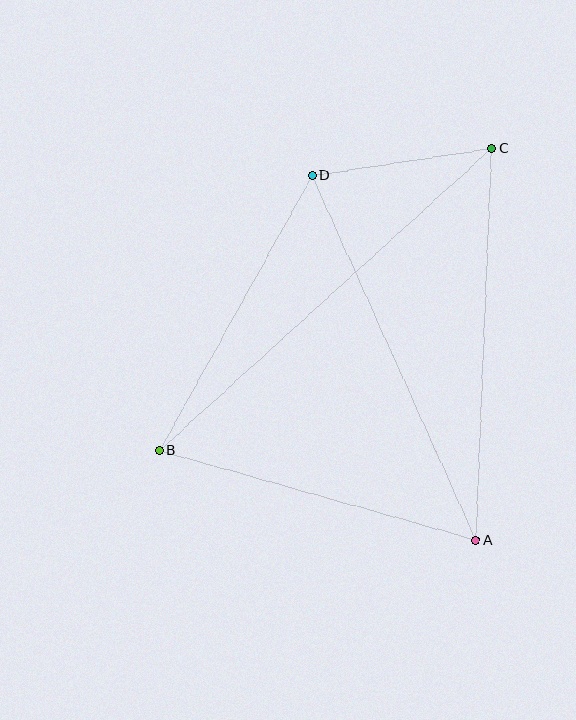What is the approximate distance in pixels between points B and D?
The distance between B and D is approximately 314 pixels.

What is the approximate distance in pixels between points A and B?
The distance between A and B is approximately 329 pixels.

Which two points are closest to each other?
Points C and D are closest to each other.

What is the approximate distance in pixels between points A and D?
The distance between A and D is approximately 400 pixels.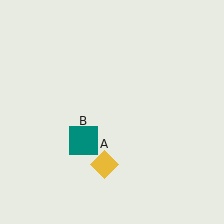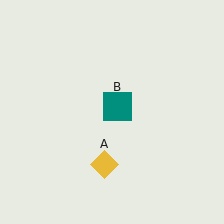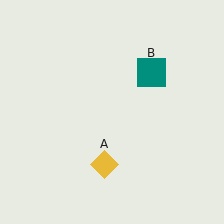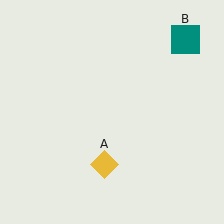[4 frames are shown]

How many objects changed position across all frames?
1 object changed position: teal square (object B).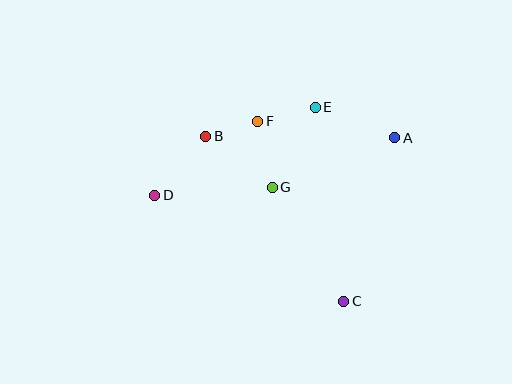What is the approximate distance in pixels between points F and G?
The distance between F and G is approximately 68 pixels.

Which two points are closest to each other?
Points B and F are closest to each other.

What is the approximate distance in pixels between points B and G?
The distance between B and G is approximately 84 pixels.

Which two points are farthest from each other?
Points A and D are farthest from each other.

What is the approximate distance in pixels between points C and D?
The distance between C and D is approximately 217 pixels.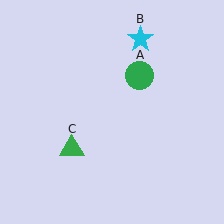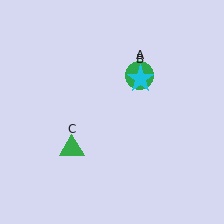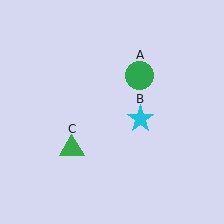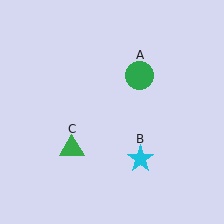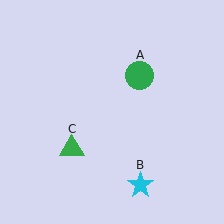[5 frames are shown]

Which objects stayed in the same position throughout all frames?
Green circle (object A) and green triangle (object C) remained stationary.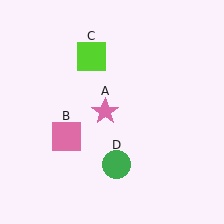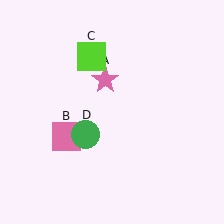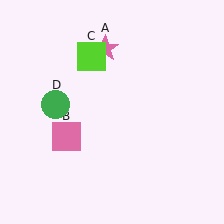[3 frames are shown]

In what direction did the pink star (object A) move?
The pink star (object A) moved up.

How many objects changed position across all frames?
2 objects changed position: pink star (object A), green circle (object D).